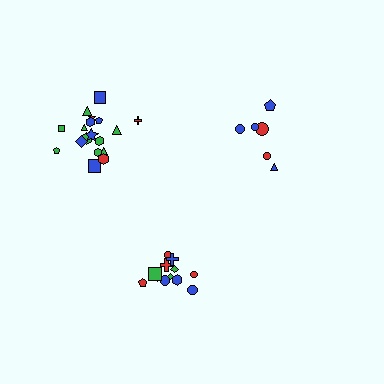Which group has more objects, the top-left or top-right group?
The top-left group.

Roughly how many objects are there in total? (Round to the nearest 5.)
Roughly 35 objects in total.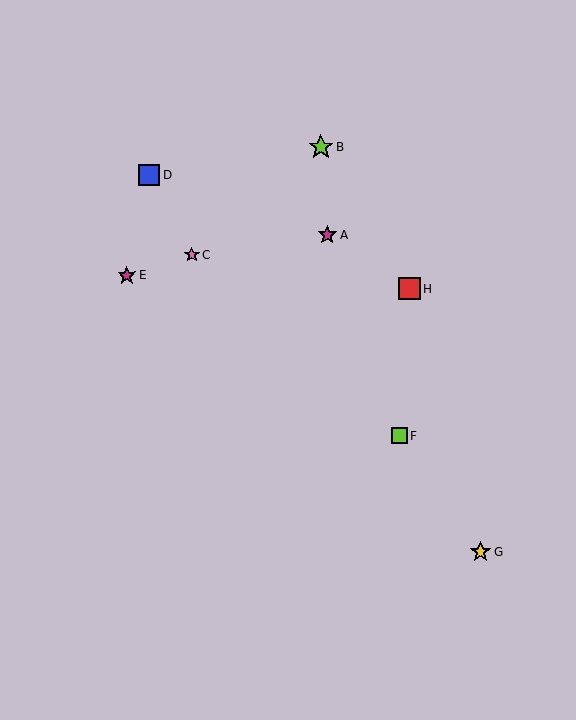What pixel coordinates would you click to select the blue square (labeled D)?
Click at (149, 175) to select the blue square D.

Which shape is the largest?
The lime star (labeled B) is the largest.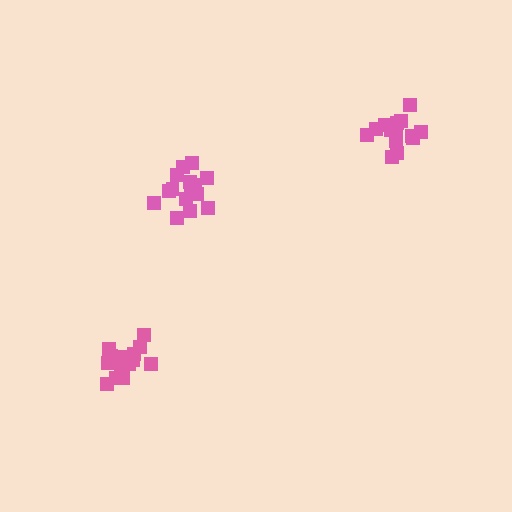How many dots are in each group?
Group 1: 16 dots, Group 2: 17 dots, Group 3: 14 dots (47 total).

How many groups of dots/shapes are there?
There are 3 groups.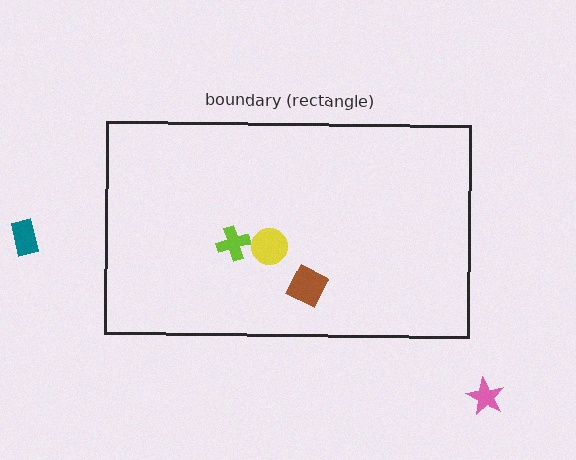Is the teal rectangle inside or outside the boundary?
Outside.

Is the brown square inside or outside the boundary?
Inside.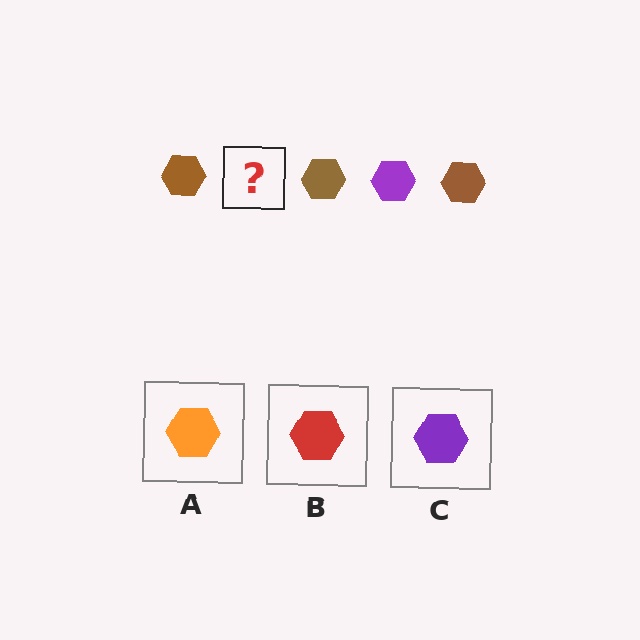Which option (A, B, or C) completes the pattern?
C.